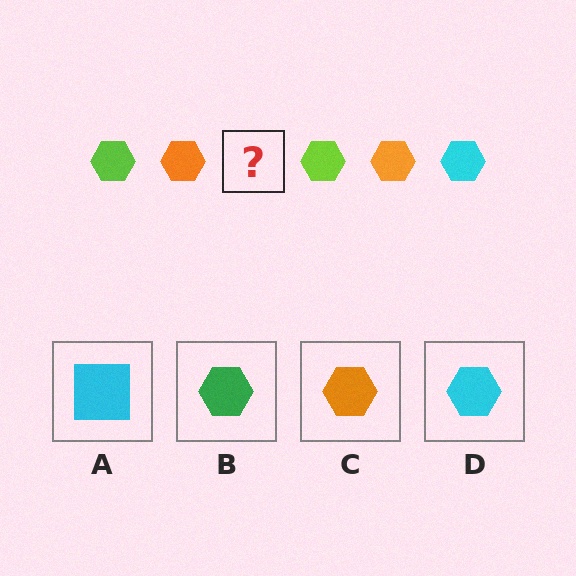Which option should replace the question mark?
Option D.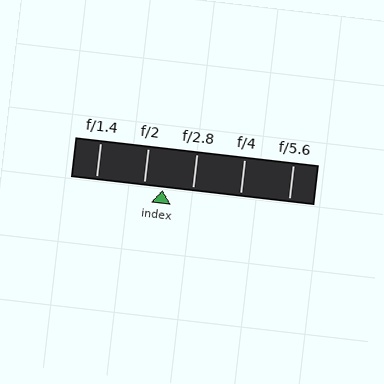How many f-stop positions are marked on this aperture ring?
There are 5 f-stop positions marked.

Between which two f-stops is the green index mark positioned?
The index mark is between f/2 and f/2.8.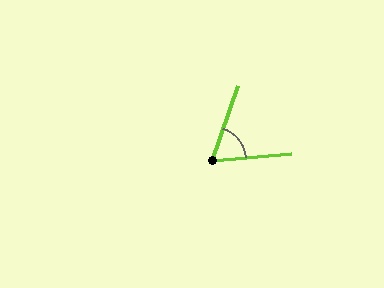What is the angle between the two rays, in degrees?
Approximately 66 degrees.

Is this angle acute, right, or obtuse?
It is acute.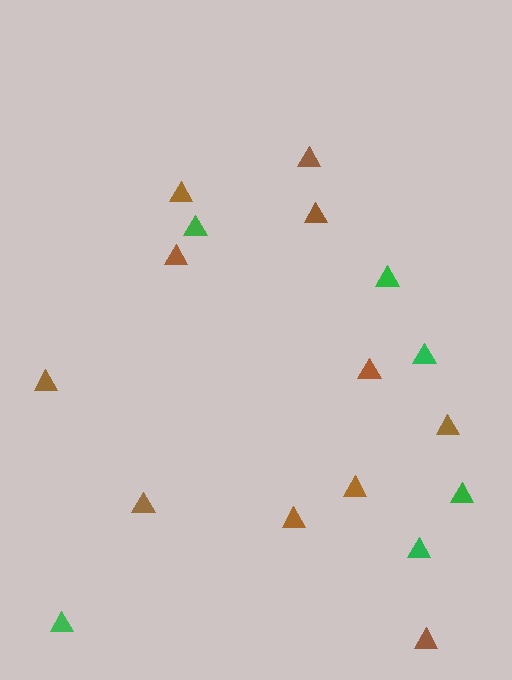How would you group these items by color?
There are 2 groups: one group of brown triangles (11) and one group of green triangles (6).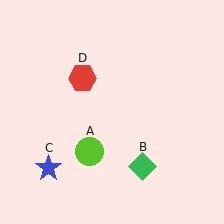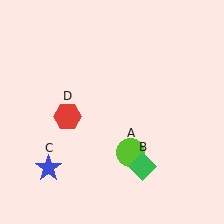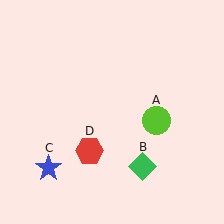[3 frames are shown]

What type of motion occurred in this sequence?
The lime circle (object A), red hexagon (object D) rotated counterclockwise around the center of the scene.